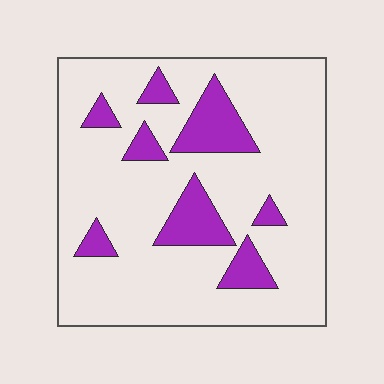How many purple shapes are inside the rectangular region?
8.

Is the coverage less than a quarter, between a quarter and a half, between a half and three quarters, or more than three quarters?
Less than a quarter.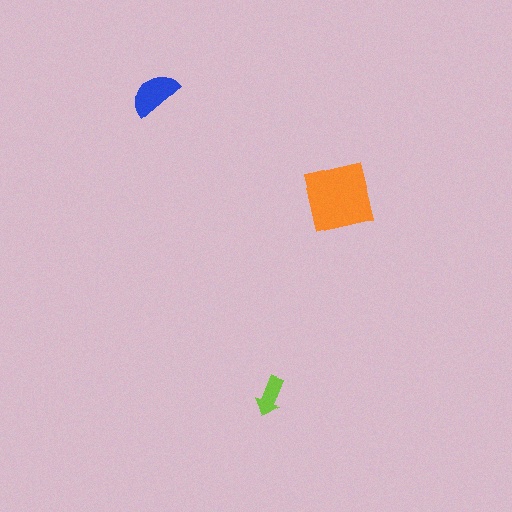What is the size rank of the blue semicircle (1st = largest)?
2nd.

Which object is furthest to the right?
The orange square is rightmost.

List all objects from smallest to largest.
The lime arrow, the blue semicircle, the orange square.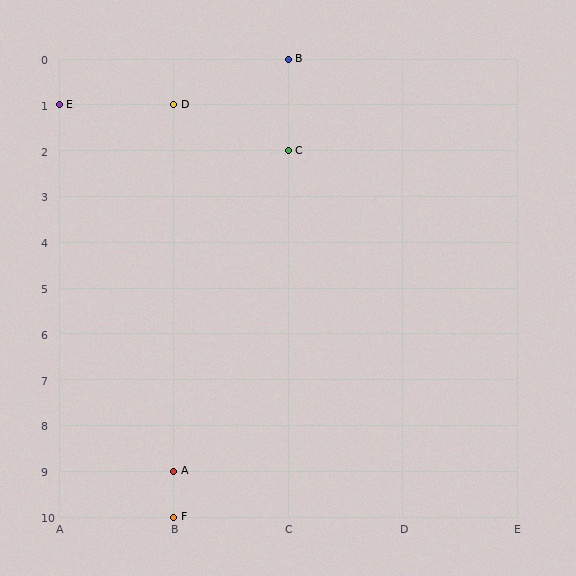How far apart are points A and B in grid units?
Points A and B are 1 column and 9 rows apart (about 9.1 grid units diagonally).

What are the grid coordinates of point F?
Point F is at grid coordinates (B, 10).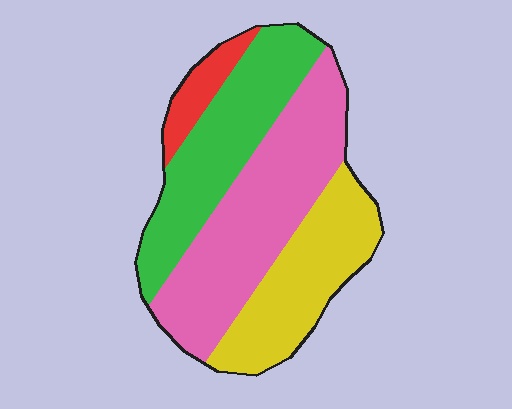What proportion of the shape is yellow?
Yellow covers about 25% of the shape.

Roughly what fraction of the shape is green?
Green covers about 30% of the shape.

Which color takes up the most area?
Pink, at roughly 40%.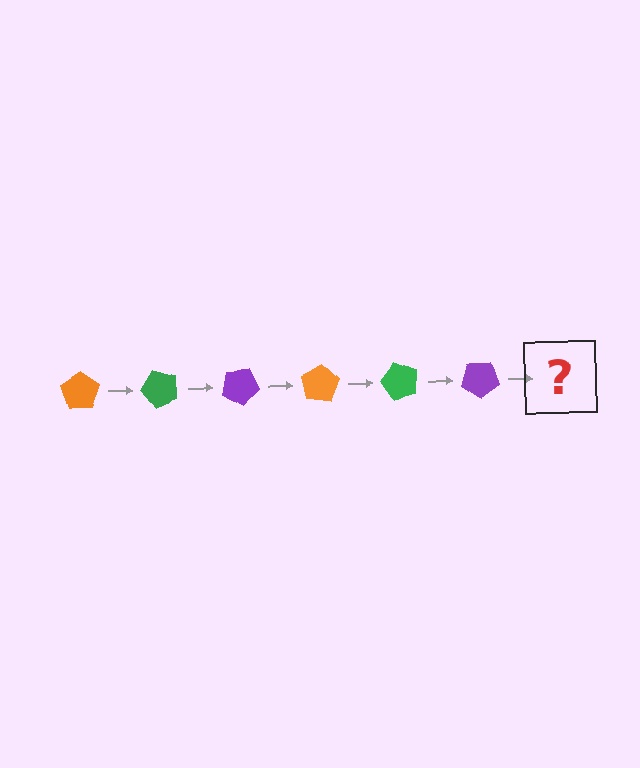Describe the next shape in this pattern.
It should be an orange pentagon, rotated 300 degrees from the start.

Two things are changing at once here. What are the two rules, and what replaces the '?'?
The two rules are that it rotates 50 degrees each step and the color cycles through orange, green, and purple. The '?' should be an orange pentagon, rotated 300 degrees from the start.